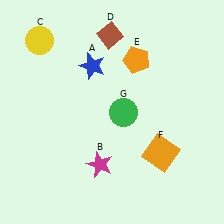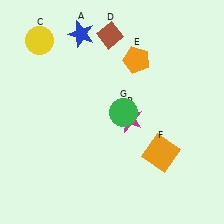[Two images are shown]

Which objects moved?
The objects that moved are: the blue star (A), the magenta star (B).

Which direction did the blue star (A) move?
The blue star (A) moved up.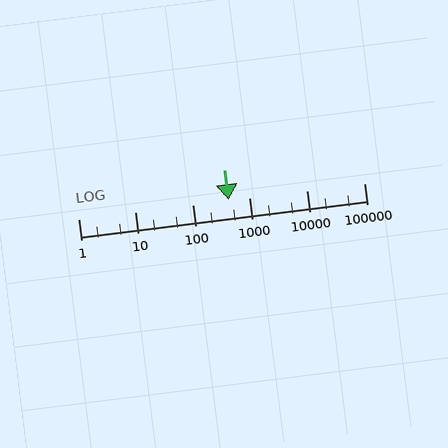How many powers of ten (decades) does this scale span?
The scale spans 5 decades, from 1 to 100000.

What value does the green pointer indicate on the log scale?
The pointer indicates approximately 430.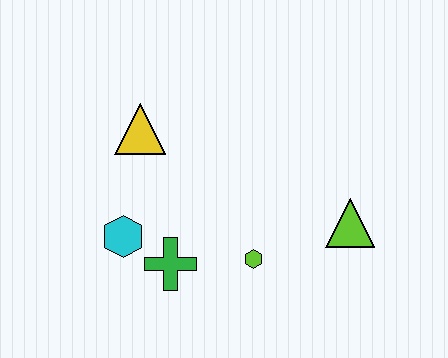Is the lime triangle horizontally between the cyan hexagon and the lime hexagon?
No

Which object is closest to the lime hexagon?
The green cross is closest to the lime hexagon.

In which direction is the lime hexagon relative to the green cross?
The lime hexagon is to the right of the green cross.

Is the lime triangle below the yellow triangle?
Yes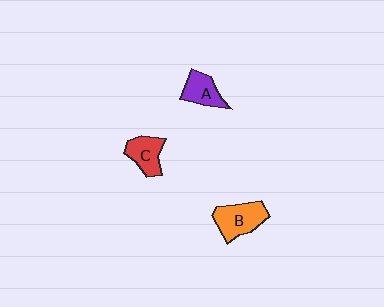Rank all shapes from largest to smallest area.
From largest to smallest: B (orange), C (red), A (purple).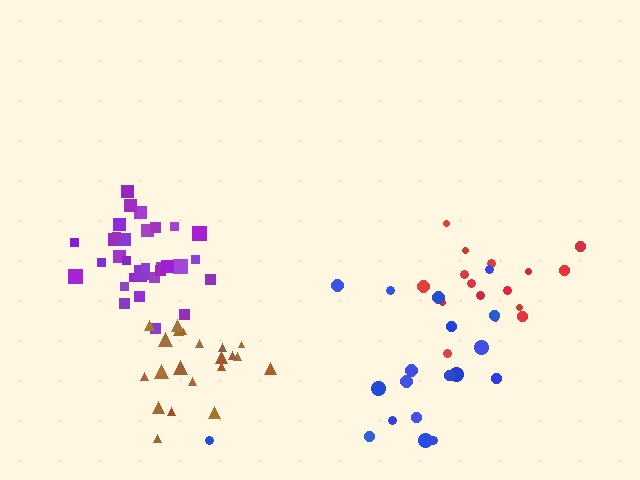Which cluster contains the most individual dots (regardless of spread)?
Purple (33).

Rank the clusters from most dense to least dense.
purple, brown, red, blue.